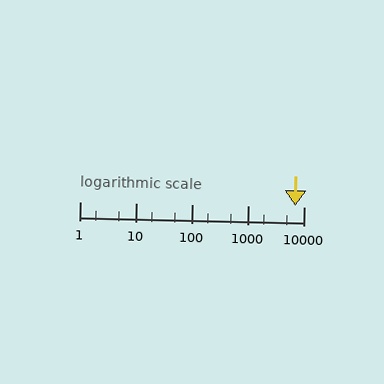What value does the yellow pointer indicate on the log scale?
The pointer indicates approximately 7000.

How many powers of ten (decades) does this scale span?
The scale spans 4 decades, from 1 to 10000.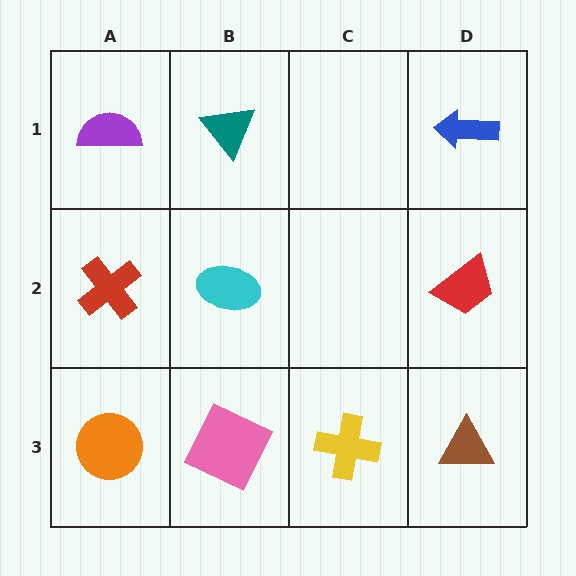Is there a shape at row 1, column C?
No, that cell is empty.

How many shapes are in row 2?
3 shapes.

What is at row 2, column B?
A cyan ellipse.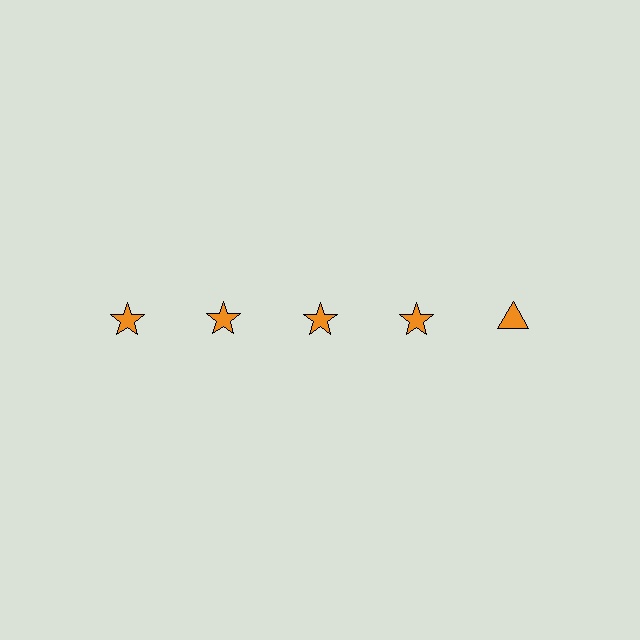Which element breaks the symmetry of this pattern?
The orange triangle in the top row, rightmost column breaks the symmetry. All other shapes are orange stars.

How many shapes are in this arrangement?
There are 5 shapes arranged in a grid pattern.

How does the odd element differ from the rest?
It has a different shape: triangle instead of star.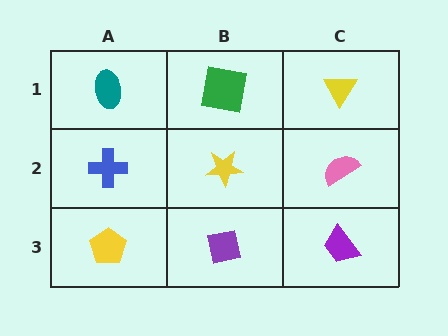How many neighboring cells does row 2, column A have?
3.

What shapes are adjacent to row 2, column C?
A yellow triangle (row 1, column C), a purple trapezoid (row 3, column C), a yellow star (row 2, column B).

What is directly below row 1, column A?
A blue cross.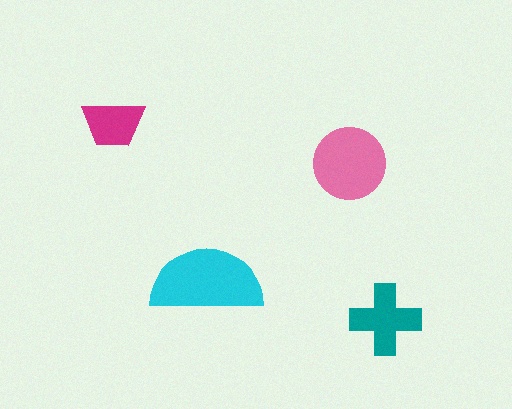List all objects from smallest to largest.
The magenta trapezoid, the teal cross, the pink circle, the cyan semicircle.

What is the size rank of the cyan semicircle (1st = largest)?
1st.